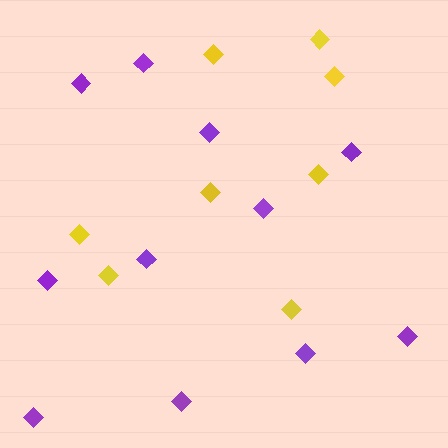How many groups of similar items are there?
There are 2 groups: one group of yellow diamonds (8) and one group of purple diamonds (11).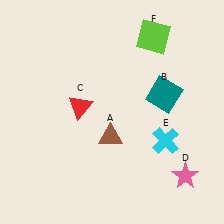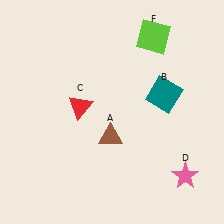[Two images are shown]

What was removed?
The cyan cross (E) was removed in Image 2.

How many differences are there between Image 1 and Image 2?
There is 1 difference between the two images.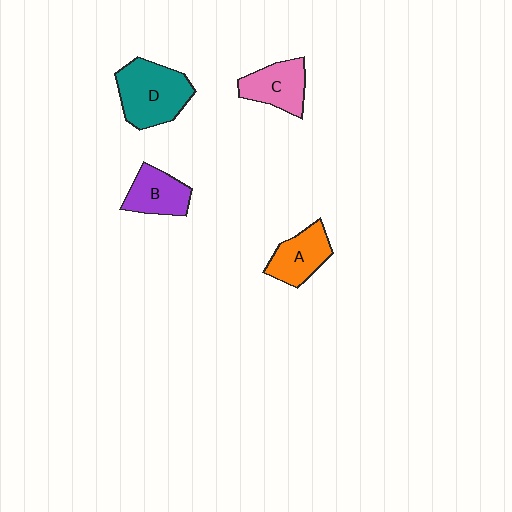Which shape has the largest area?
Shape D (teal).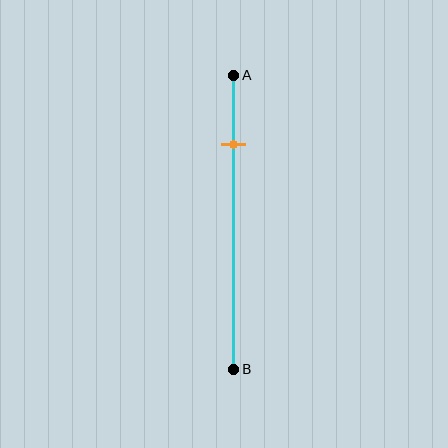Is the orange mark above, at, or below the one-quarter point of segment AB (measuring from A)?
The orange mark is approximately at the one-quarter point of segment AB.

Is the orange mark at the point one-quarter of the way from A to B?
Yes, the mark is approximately at the one-quarter point.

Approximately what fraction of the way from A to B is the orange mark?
The orange mark is approximately 25% of the way from A to B.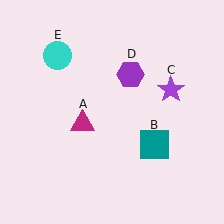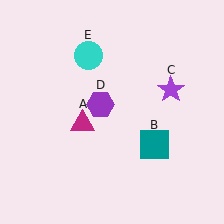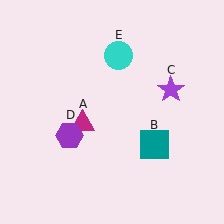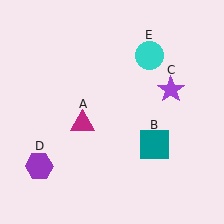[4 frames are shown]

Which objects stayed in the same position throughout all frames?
Magenta triangle (object A) and teal square (object B) and purple star (object C) remained stationary.